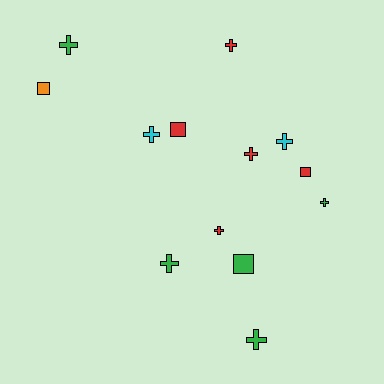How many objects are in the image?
There are 13 objects.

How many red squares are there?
There are 2 red squares.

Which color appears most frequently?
Green, with 5 objects.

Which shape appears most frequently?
Cross, with 9 objects.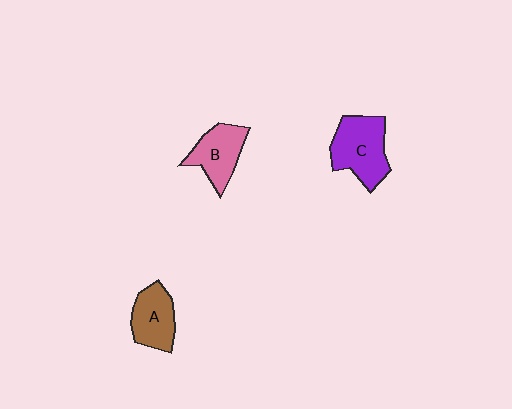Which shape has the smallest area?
Shape A (brown).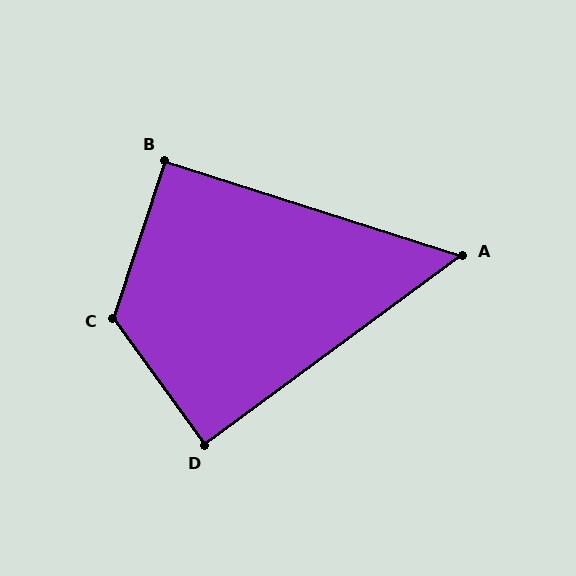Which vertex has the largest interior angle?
C, at approximately 126 degrees.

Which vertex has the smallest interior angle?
A, at approximately 54 degrees.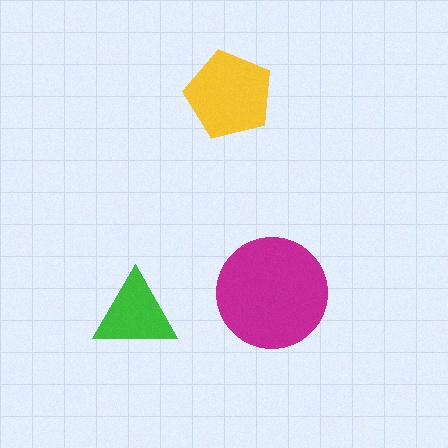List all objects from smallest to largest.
The green triangle, the yellow pentagon, the magenta circle.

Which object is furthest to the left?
The green triangle is leftmost.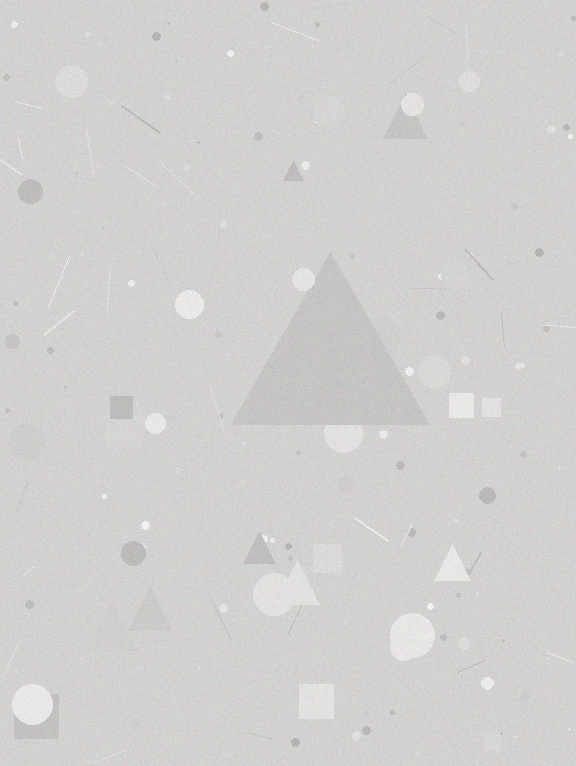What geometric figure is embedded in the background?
A triangle is embedded in the background.